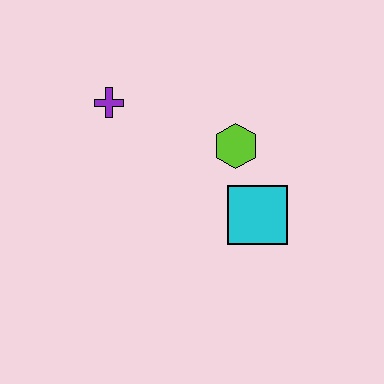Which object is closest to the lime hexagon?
The cyan square is closest to the lime hexagon.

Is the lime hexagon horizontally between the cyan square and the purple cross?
Yes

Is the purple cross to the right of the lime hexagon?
No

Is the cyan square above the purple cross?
No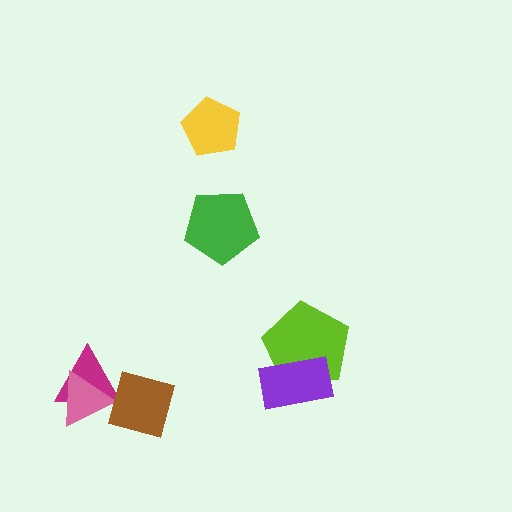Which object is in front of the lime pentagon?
The purple rectangle is in front of the lime pentagon.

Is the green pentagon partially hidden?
No, no other shape covers it.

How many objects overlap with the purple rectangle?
1 object overlaps with the purple rectangle.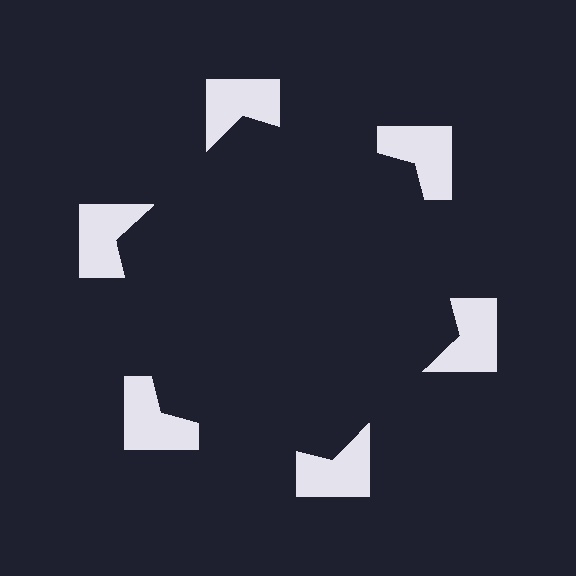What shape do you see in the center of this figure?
An illusory hexagon — its edges are inferred from the aligned wedge cuts in the notched squares, not physically drawn.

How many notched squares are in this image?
There are 6 — one at each vertex of the illusory hexagon.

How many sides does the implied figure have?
6 sides.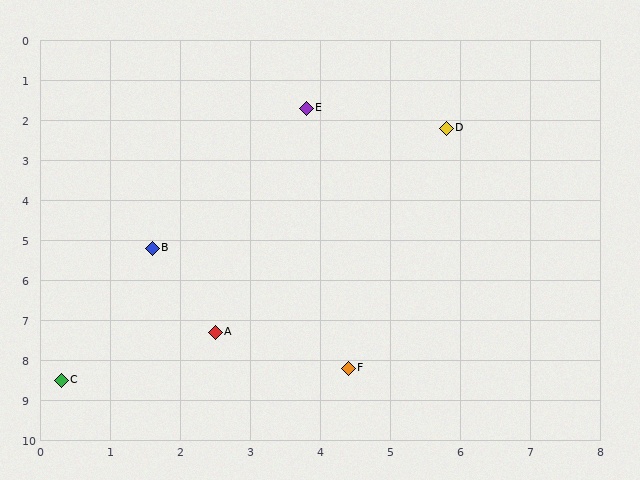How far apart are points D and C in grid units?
Points D and C are about 8.4 grid units apart.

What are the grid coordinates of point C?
Point C is at approximately (0.3, 8.5).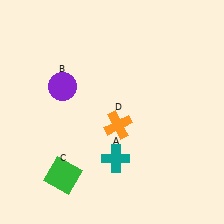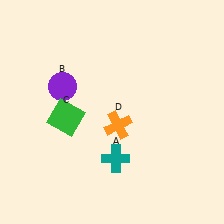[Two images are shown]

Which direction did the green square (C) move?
The green square (C) moved up.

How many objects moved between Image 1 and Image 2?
1 object moved between the two images.